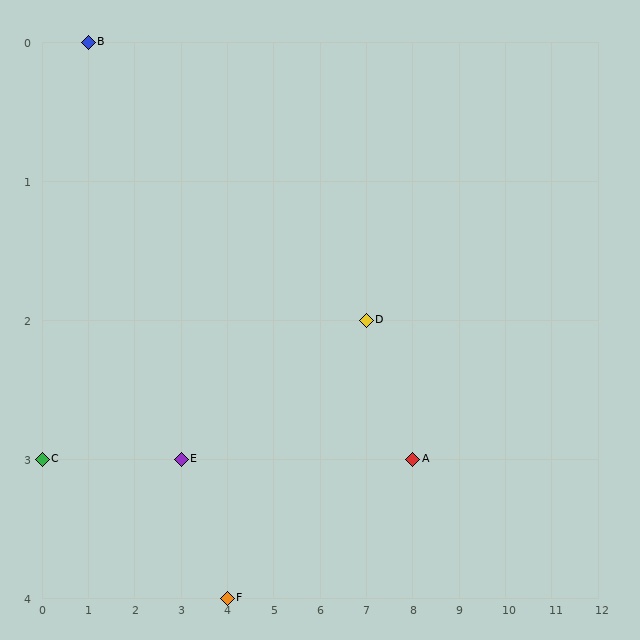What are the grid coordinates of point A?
Point A is at grid coordinates (8, 3).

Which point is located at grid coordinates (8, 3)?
Point A is at (8, 3).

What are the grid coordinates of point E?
Point E is at grid coordinates (3, 3).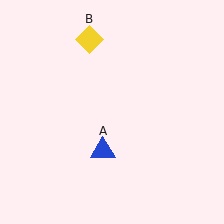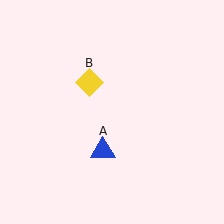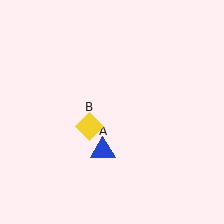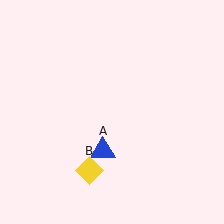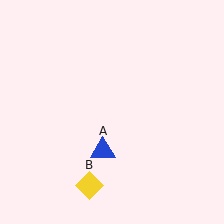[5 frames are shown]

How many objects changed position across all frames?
1 object changed position: yellow diamond (object B).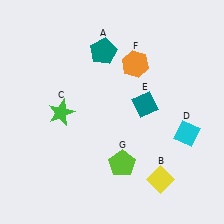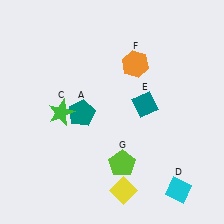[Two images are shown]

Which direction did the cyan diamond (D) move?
The cyan diamond (D) moved down.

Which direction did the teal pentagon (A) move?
The teal pentagon (A) moved down.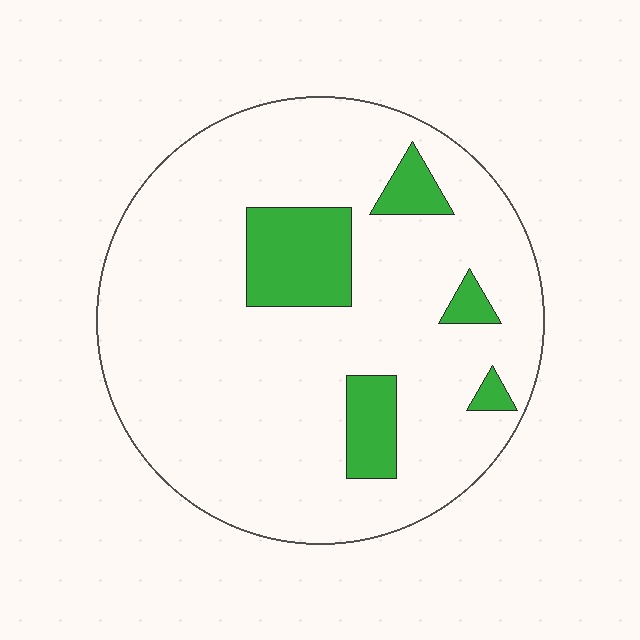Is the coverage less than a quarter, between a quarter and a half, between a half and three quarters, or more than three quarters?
Less than a quarter.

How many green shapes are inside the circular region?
5.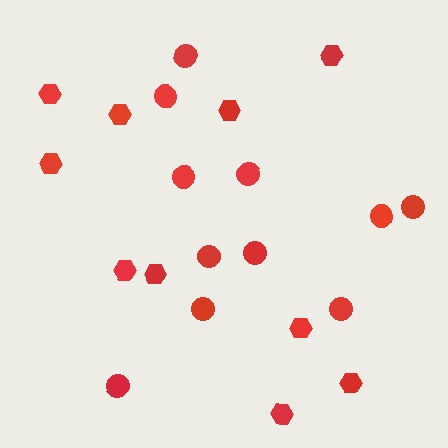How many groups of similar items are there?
There are 2 groups: one group of circles (11) and one group of hexagons (10).